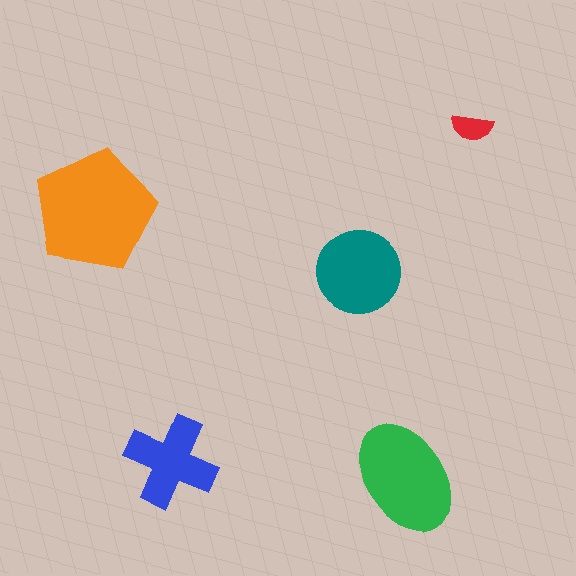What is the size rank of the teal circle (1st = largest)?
3rd.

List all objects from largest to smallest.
The orange pentagon, the green ellipse, the teal circle, the blue cross, the red semicircle.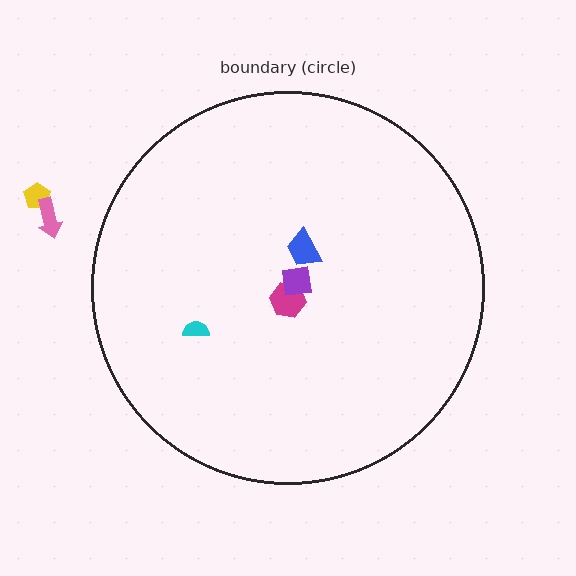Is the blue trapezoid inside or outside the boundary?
Inside.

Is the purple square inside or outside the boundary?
Inside.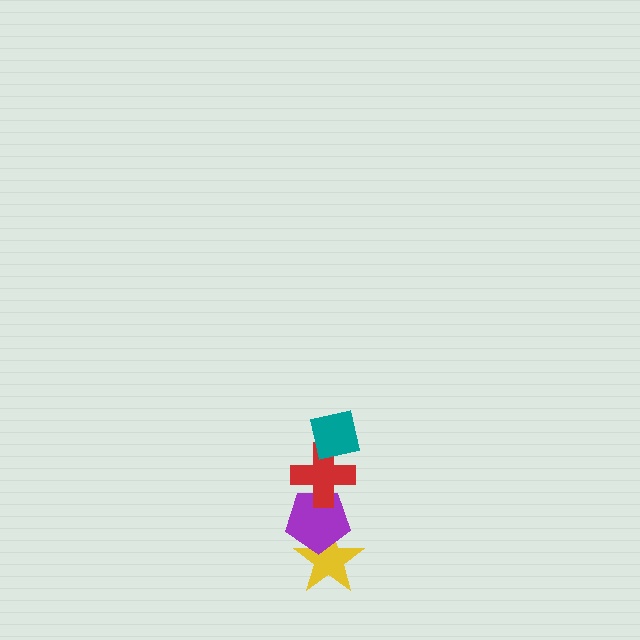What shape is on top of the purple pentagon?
The red cross is on top of the purple pentagon.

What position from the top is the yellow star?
The yellow star is 4th from the top.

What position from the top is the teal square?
The teal square is 1st from the top.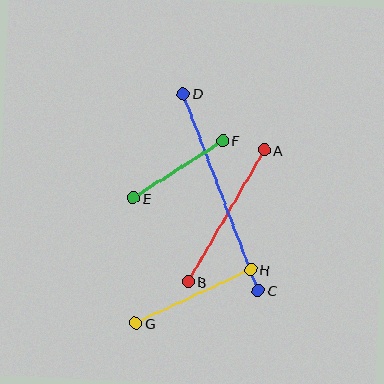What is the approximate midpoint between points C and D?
The midpoint is at approximately (221, 192) pixels.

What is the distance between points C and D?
The distance is approximately 211 pixels.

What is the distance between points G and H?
The distance is approximately 127 pixels.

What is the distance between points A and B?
The distance is approximately 152 pixels.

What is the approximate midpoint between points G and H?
The midpoint is at approximately (193, 296) pixels.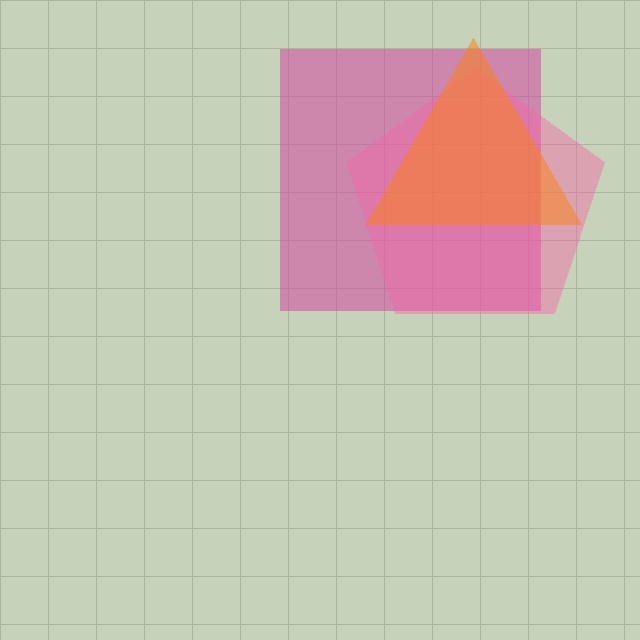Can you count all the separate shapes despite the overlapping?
Yes, there are 3 separate shapes.